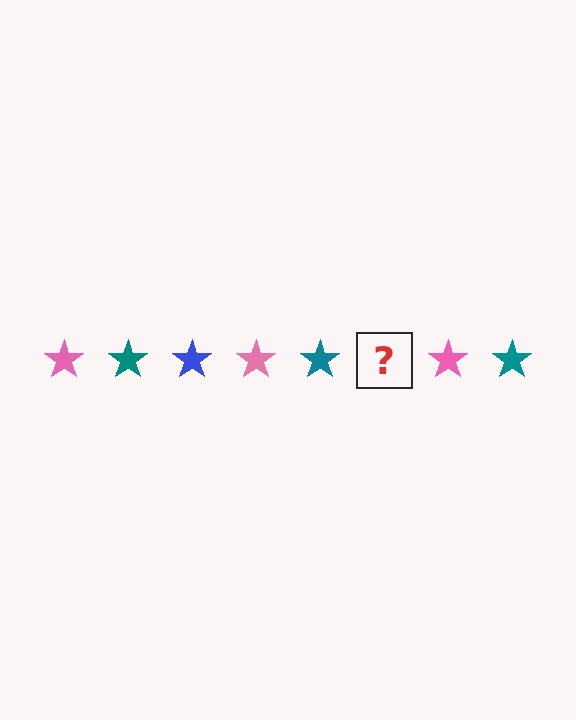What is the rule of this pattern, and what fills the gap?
The rule is that the pattern cycles through pink, teal, blue stars. The gap should be filled with a blue star.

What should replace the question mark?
The question mark should be replaced with a blue star.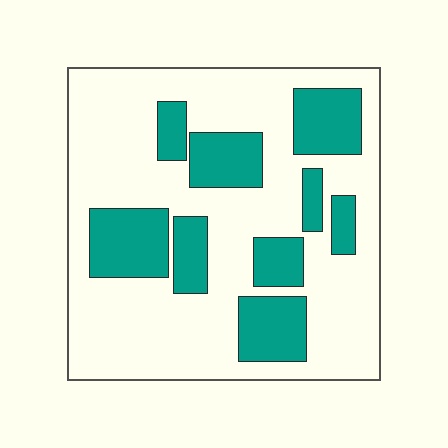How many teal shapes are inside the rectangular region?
9.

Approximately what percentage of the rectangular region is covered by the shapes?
Approximately 30%.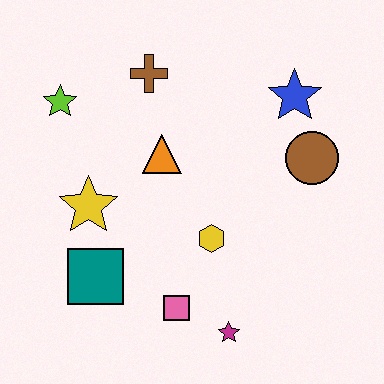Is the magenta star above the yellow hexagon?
No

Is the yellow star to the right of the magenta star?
No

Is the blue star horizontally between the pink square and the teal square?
No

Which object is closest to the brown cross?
The orange triangle is closest to the brown cross.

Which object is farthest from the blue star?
The teal square is farthest from the blue star.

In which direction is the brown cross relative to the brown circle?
The brown cross is to the left of the brown circle.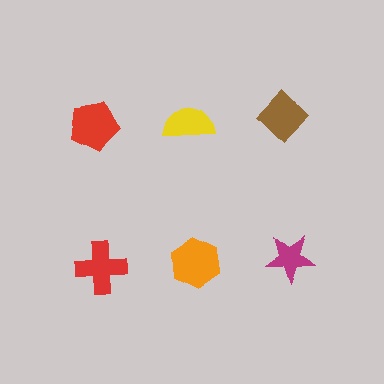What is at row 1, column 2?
A yellow semicircle.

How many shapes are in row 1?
3 shapes.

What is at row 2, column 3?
A magenta star.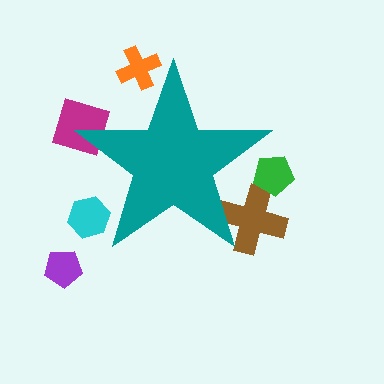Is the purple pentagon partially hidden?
No, the purple pentagon is fully visible.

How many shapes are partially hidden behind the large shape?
5 shapes are partially hidden.